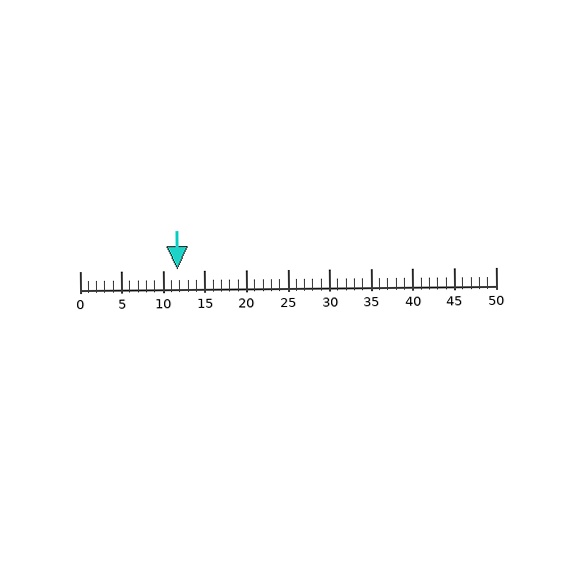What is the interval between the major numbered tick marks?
The major tick marks are spaced 5 units apart.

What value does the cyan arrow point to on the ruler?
The cyan arrow points to approximately 12.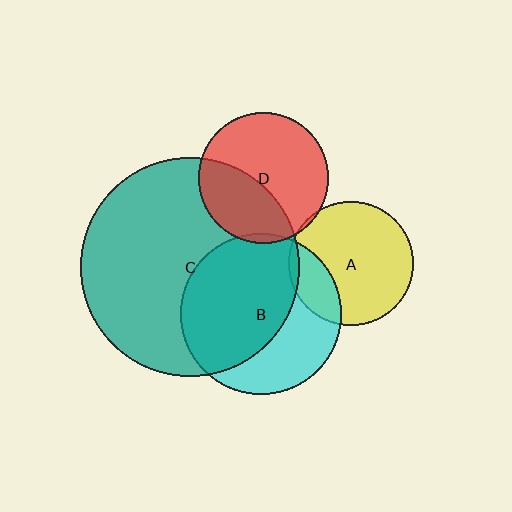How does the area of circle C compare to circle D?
Approximately 2.8 times.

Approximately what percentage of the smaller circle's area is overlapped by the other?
Approximately 5%.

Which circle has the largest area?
Circle C (teal).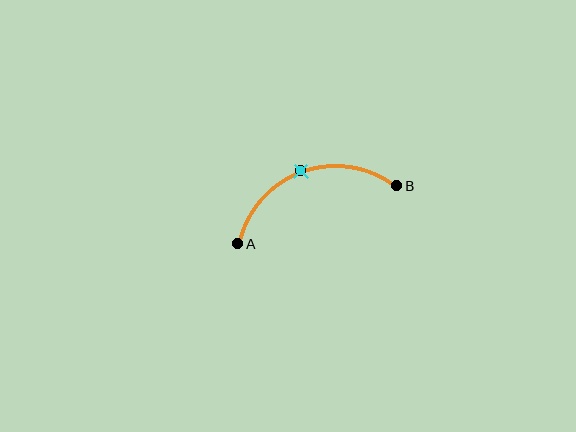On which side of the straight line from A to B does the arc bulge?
The arc bulges above the straight line connecting A and B.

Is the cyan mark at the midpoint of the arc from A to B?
Yes. The cyan mark lies on the arc at equal arc-length from both A and B — it is the arc midpoint.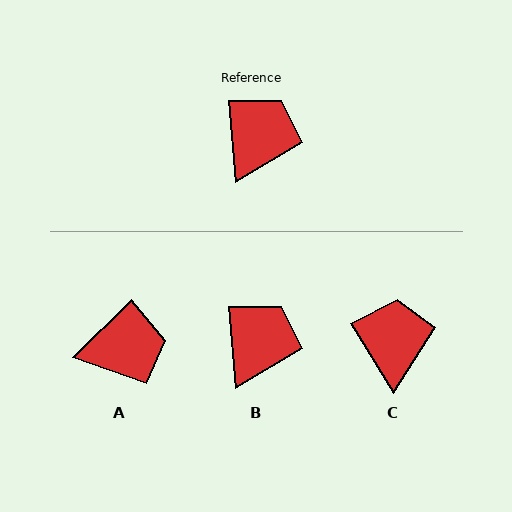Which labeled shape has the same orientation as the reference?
B.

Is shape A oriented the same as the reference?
No, it is off by about 50 degrees.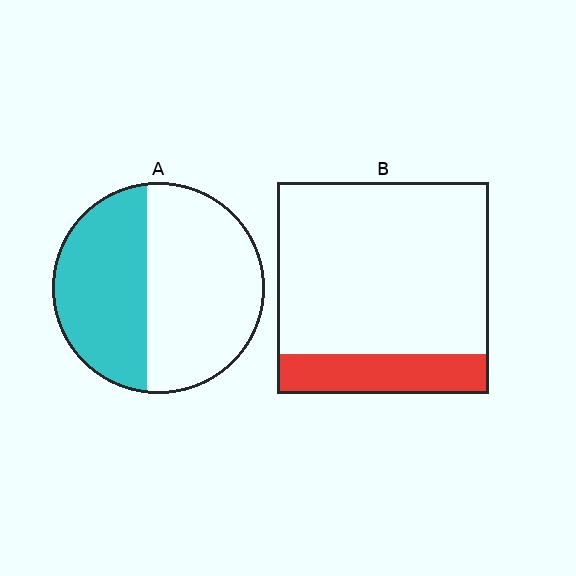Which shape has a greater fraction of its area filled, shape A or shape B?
Shape A.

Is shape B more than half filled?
No.